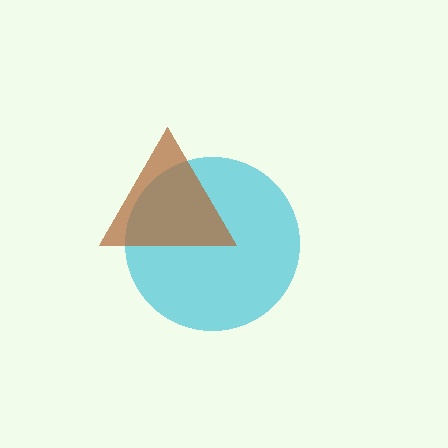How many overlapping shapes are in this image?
There are 2 overlapping shapes in the image.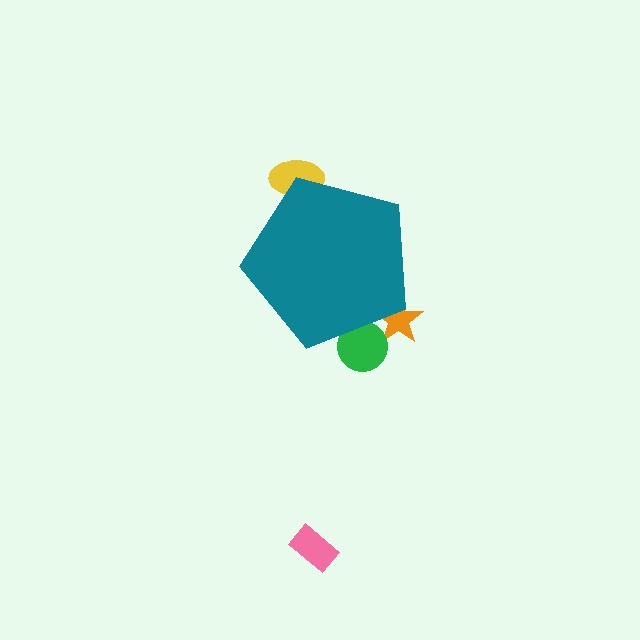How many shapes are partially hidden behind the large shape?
3 shapes are partially hidden.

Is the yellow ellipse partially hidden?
Yes, the yellow ellipse is partially hidden behind the teal pentagon.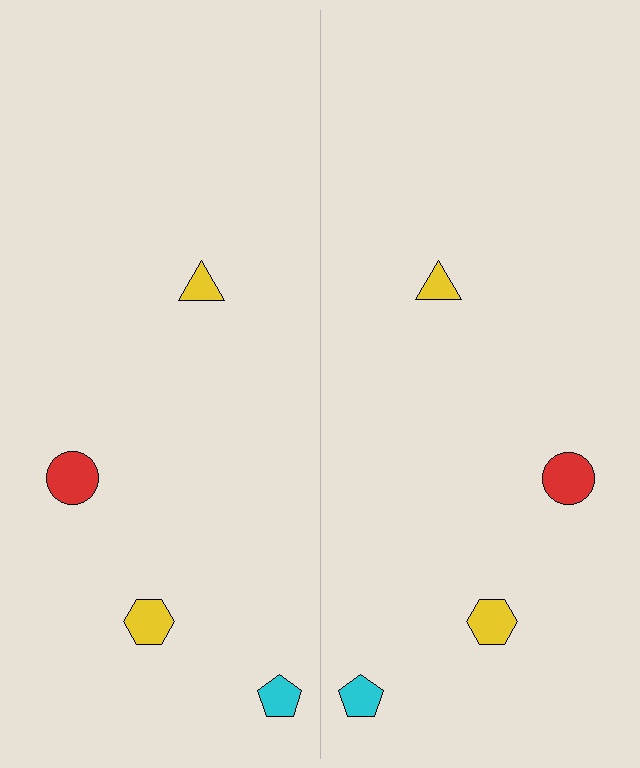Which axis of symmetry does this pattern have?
The pattern has a vertical axis of symmetry running through the center of the image.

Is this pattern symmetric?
Yes, this pattern has bilateral (reflection) symmetry.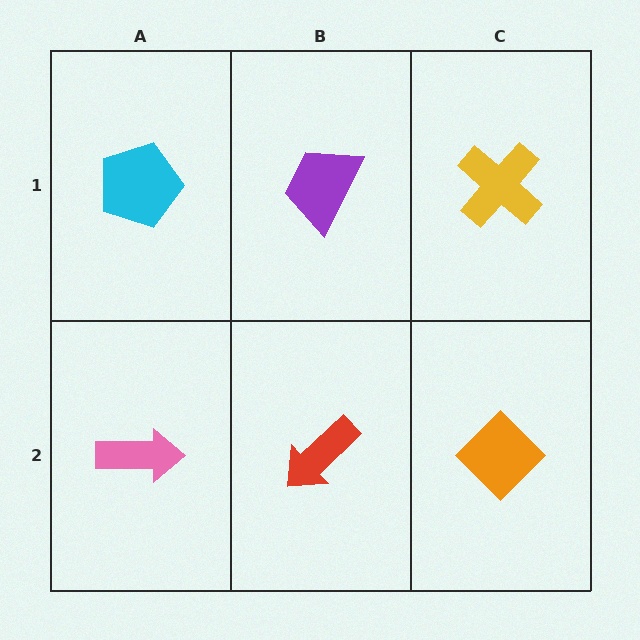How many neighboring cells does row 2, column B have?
3.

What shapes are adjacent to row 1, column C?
An orange diamond (row 2, column C), a purple trapezoid (row 1, column B).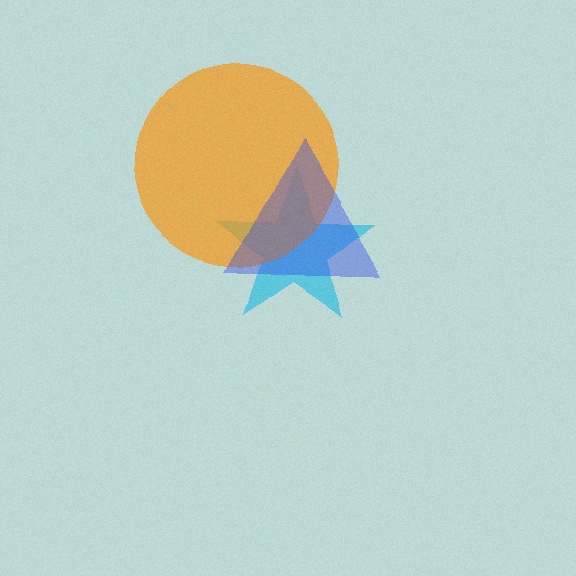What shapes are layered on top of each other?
The layered shapes are: a cyan star, an orange circle, a blue triangle.